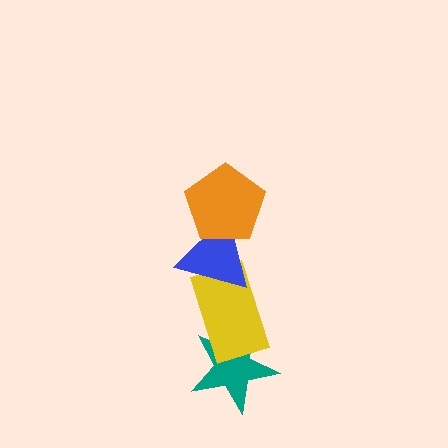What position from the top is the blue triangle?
The blue triangle is 2nd from the top.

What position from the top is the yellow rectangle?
The yellow rectangle is 3rd from the top.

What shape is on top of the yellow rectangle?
The blue triangle is on top of the yellow rectangle.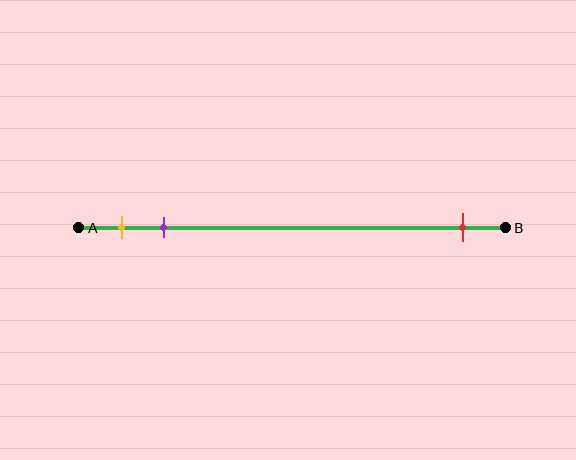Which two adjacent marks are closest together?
The yellow and purple marks are the closest adjacent pair.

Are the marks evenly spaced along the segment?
No, the marks are not evenly spaced.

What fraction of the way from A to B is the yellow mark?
The yellow mark is approximately 10% (0.1) of the way from A to B.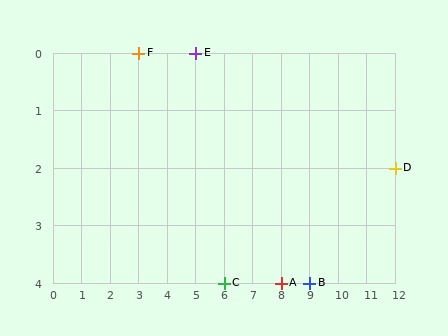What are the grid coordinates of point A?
Point A is at grid coordinates (8, 4).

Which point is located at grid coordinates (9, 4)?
Point B is at (9, 4).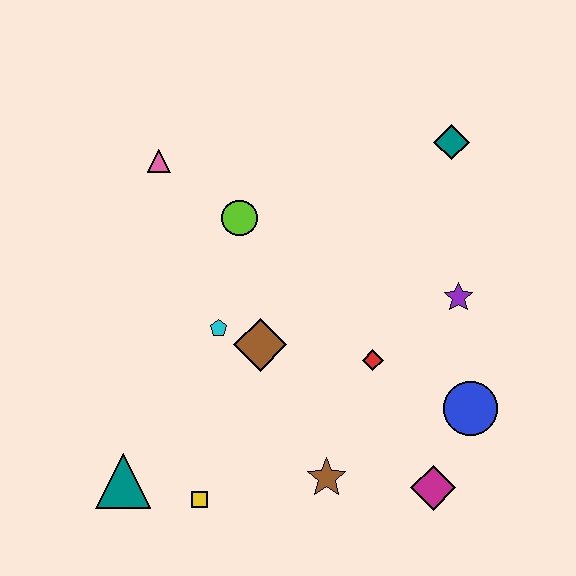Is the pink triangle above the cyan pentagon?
Yes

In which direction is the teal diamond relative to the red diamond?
The teal diamond is above the red diamond.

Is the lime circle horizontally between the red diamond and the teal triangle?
Yes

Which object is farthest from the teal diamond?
The teal triangle is farthest from the teal diamond.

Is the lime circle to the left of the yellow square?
No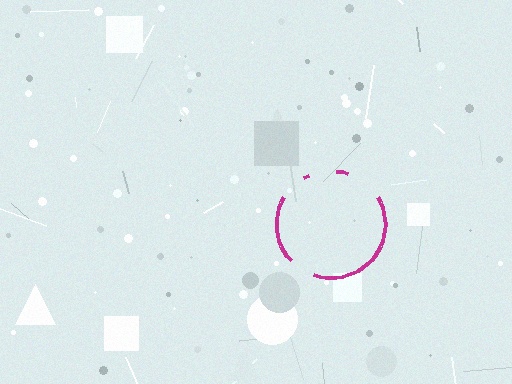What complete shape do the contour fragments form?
The contour fragments form a circle.